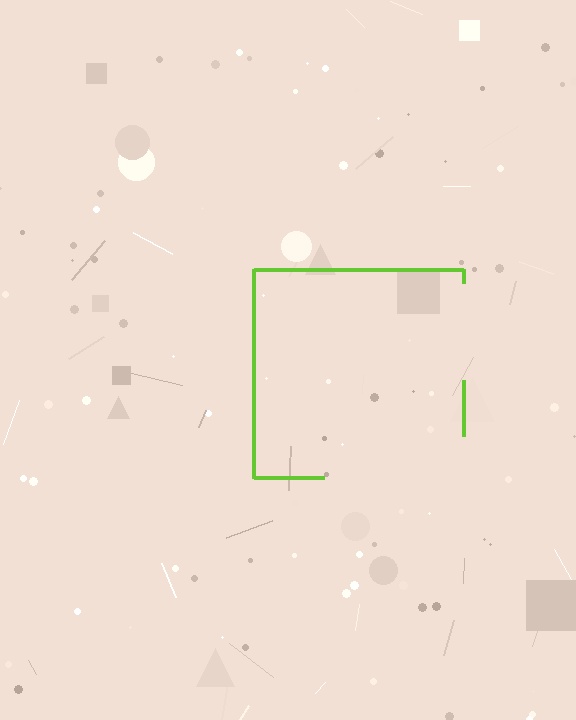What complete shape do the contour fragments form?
The contour fragments form a square.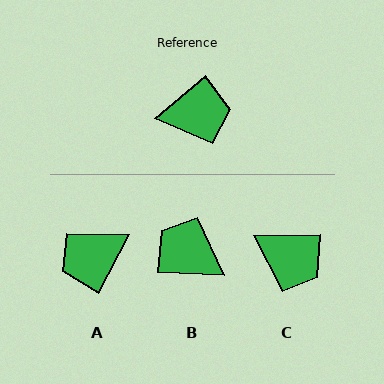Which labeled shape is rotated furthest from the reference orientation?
A, about 158 degrees away.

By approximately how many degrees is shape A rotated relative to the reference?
Approximately 158 degrees clockwise.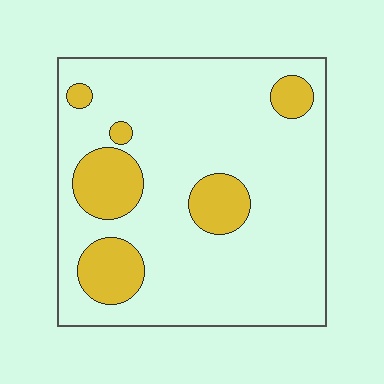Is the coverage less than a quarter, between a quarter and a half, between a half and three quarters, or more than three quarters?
Less than a quarter.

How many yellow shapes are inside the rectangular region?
6.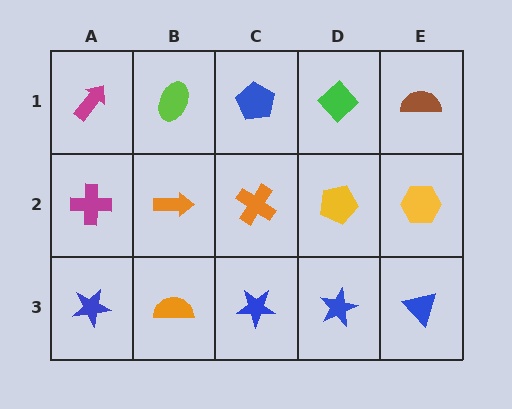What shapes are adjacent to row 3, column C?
An orange cross (row 2, column C), an orange semicircle (row 3, column B), a blue star (row 3, column D).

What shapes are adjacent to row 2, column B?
A lime ellipse (row 1, column B), an orange semicircle (row 3, column B), a magenta cross (row 2, column A), an orange cross (row 2, column C).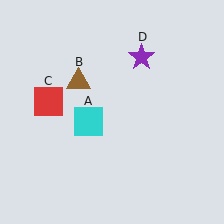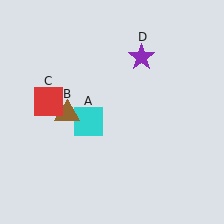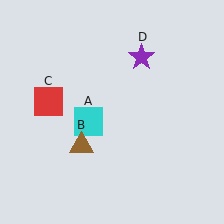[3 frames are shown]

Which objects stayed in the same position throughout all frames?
Cyan square (object A) and red square (object C) and purple star (object D) remained stationary.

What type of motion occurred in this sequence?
The brown triangle (object B) rotated counterclockwise around the center of the scene.